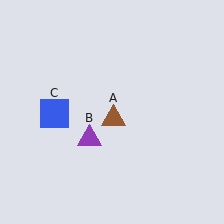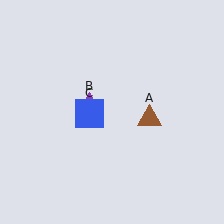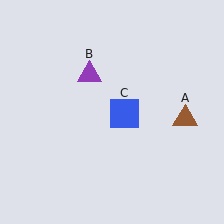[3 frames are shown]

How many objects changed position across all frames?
3 objects changed position: brown triangle (object A), purple triangle (object B), blue square (object C).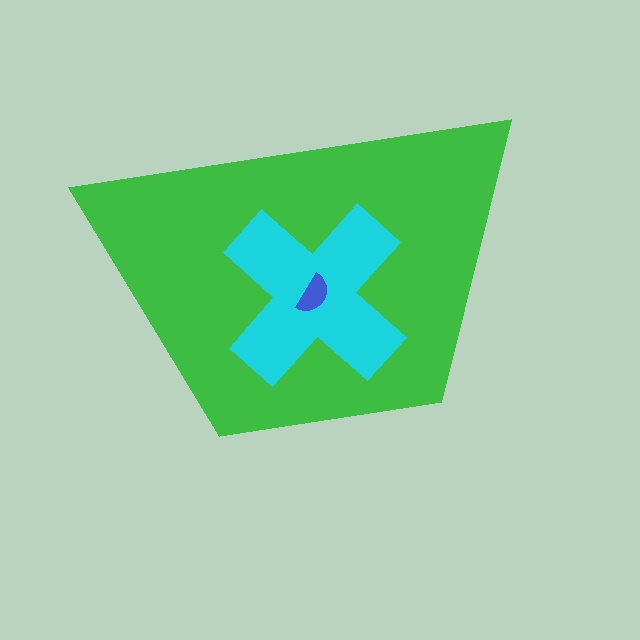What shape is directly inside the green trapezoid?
The cyan cross.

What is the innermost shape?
The blue semicircle.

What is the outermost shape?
The green trapezoid.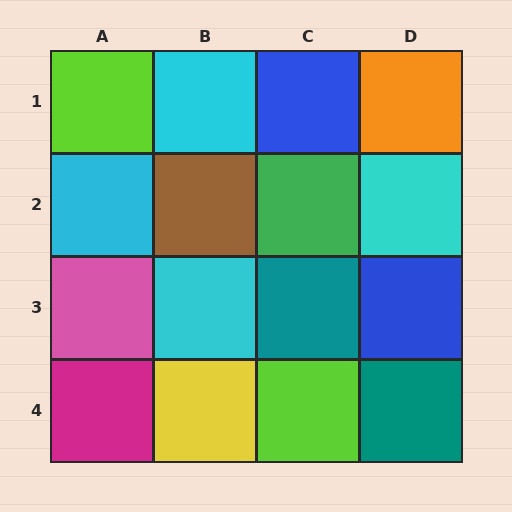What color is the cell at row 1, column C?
Blue.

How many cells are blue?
2 cells are blue.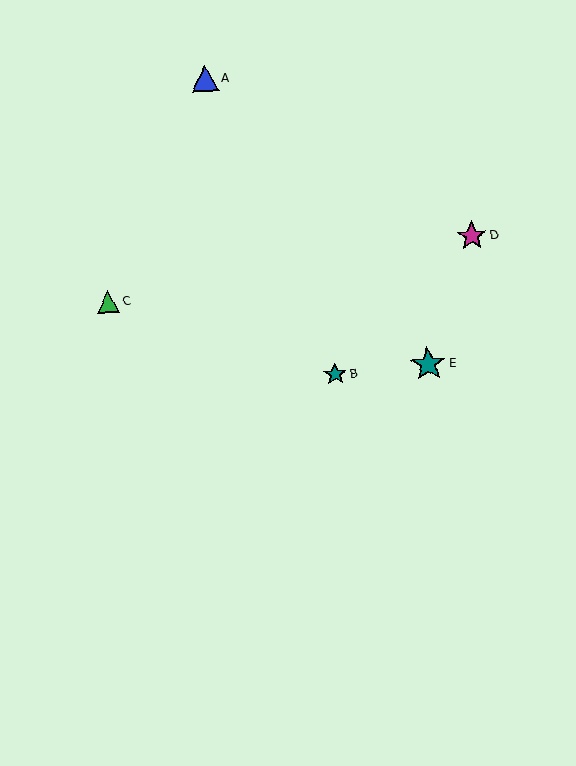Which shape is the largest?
The teal star (labeled E) is the largest.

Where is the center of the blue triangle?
The center of the blue triangle is at (205, 79).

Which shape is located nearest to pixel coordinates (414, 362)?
The teal star (labeled E) at (428, 364) is nearest to that location.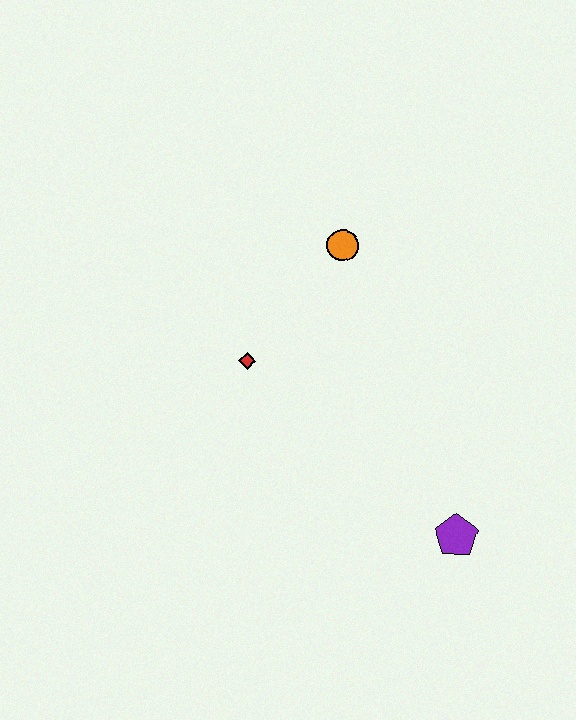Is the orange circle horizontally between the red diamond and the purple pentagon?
Yes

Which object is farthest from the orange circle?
The purple pentagon is farthest from the orange circle.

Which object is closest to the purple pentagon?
The red diamond is closest to the purple pentagon.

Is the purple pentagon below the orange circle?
Yes